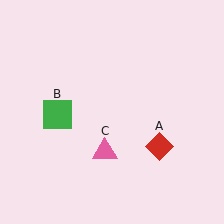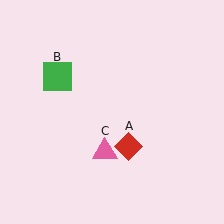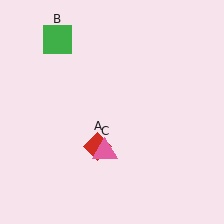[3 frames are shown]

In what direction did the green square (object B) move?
The green square (object B) moved up.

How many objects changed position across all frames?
2 objects changed position: red diamond (object A), green square (object B).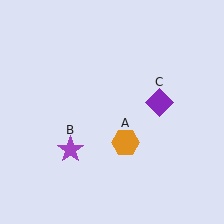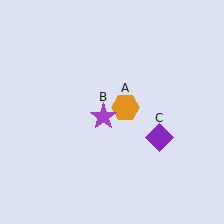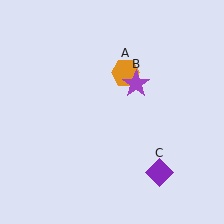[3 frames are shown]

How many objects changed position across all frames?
3 objects changed position: orange hexagon (object A), purple star (object B), purple diamond (object C).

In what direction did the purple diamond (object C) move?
The purple diamond (object C) moved down.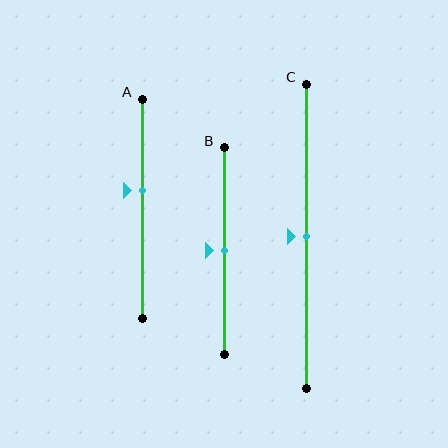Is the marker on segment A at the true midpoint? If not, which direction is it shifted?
No, the marker on segment A is shifted upward by about 8% of the segment length.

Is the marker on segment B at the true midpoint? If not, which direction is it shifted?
Yes, the marker on segment B is at the true midpoint.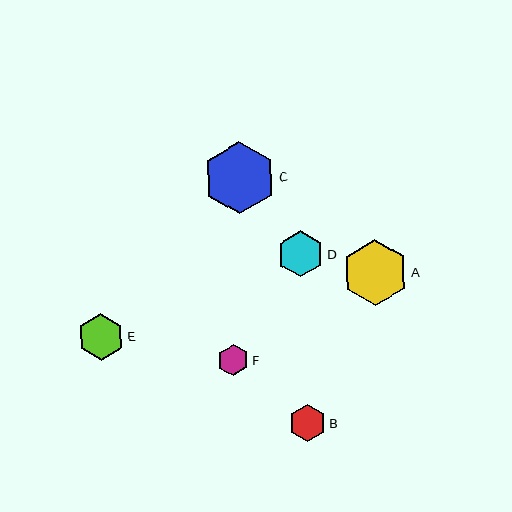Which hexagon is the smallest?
Hexagon F is the smallest with a size of approximately 31 pixels.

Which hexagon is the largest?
Hexagon C is the largest with a size of approximately 72 pixels.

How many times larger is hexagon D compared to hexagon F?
Hexagon D is approximately 1.5 times the size of hexagon F.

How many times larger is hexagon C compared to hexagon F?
Hexagon C is approximately 2.3 times the size of hexagon F.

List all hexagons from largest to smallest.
From largest to smallest: C, A, E, D, B, F.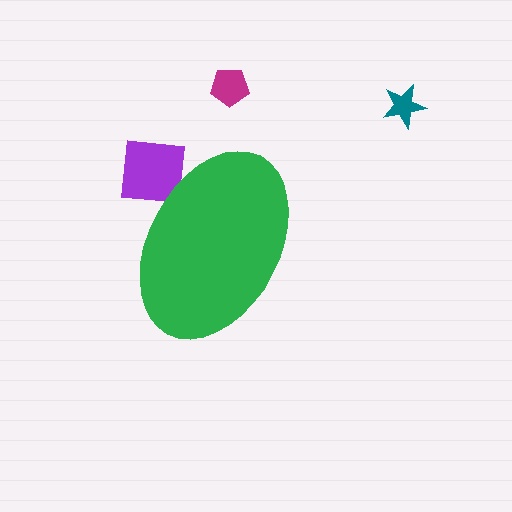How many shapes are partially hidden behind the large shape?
1 shape is partially hidden.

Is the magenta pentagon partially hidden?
No, the magenta pentagon is fully visible.